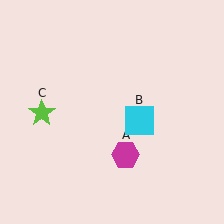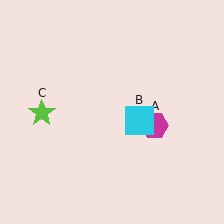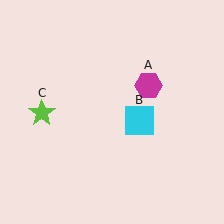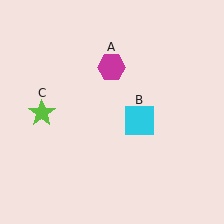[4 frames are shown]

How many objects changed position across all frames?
1 object changed position: magenta hexagon (object A).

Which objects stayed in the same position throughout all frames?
Cyan square (object B) and lime star (object C) remained stationary.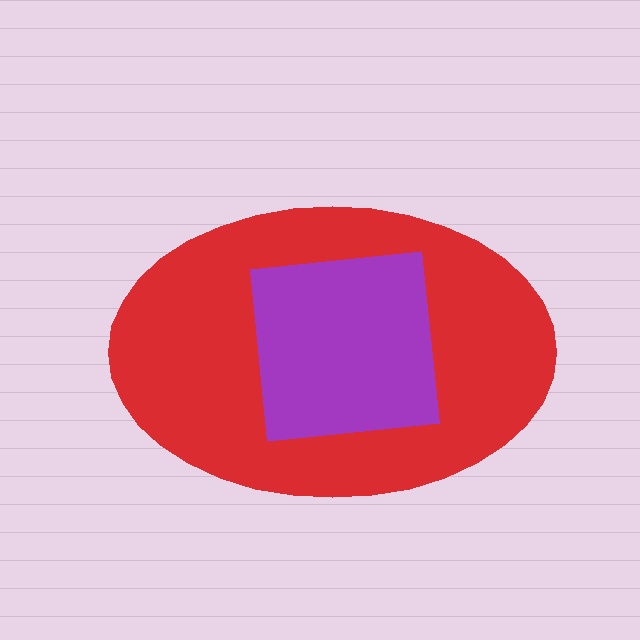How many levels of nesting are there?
2.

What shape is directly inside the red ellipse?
The purple square.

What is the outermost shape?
The red ellipse.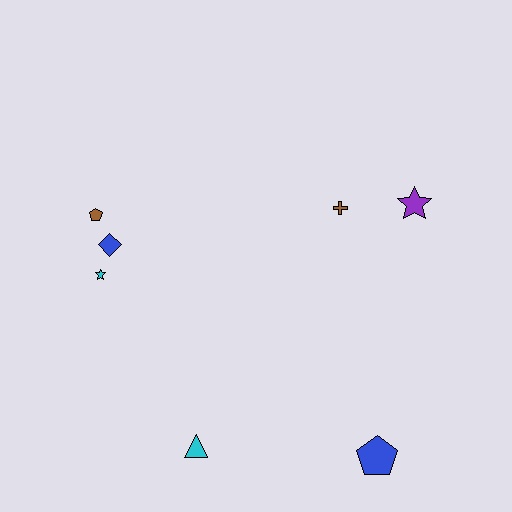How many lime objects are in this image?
There are no lime objects.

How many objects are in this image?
There are 7 objects.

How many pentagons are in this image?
There are 2 pentagons.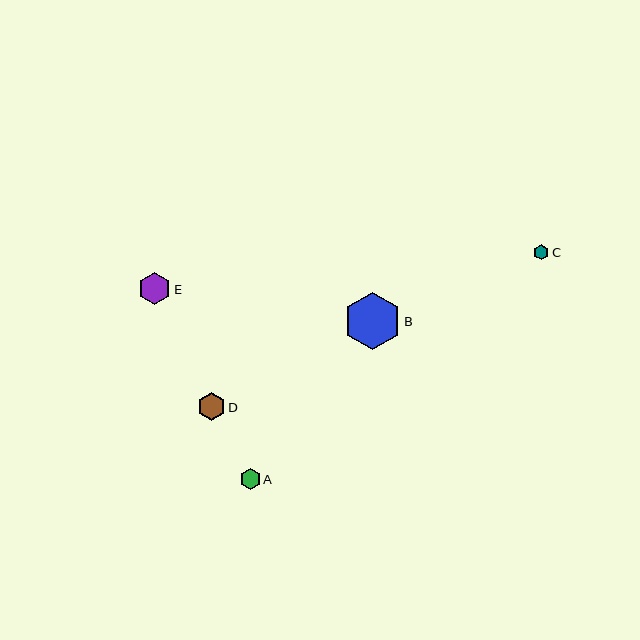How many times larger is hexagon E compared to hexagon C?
Hexagon E is approximately 2.1 times the size of hexagon C.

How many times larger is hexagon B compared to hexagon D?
Hexagon B is approximately 2.1 times the size of hexagon D.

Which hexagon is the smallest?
Hexagon C is the smallest with a size of approximately 15 pixels.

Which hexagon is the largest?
Hexagon B is the largest with a size of approximately 58 pixels.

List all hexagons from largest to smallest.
From largest to smallest: B, E, D, A, C.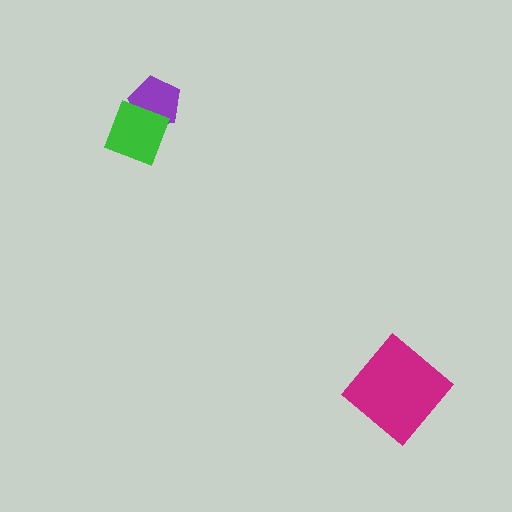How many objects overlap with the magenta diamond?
0 objects overlap with the magenta diamond.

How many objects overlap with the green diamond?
1 object overlaps with the green diamond.